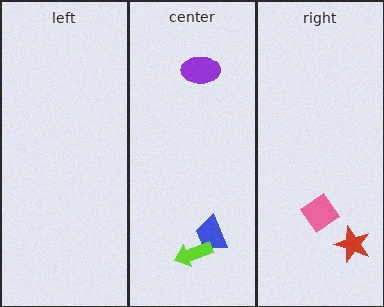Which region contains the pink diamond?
The right region.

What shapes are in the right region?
The red star, the pink diamond.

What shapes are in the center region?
The purple ellipse, the blue trapezoid, the lime arrow.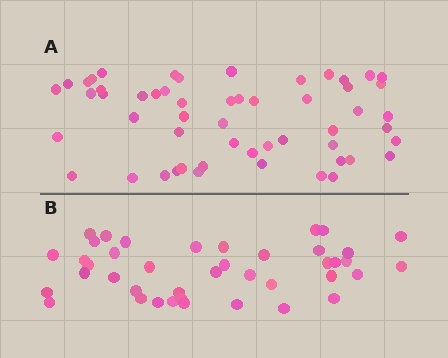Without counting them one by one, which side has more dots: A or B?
Region A (the top region) has more dots.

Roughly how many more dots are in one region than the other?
Region A has approximately 15 more dots than region B.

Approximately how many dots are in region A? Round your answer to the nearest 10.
About 50 dots. (The exact count is 54, which rounds to 50.)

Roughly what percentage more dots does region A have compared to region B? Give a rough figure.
About 30% more.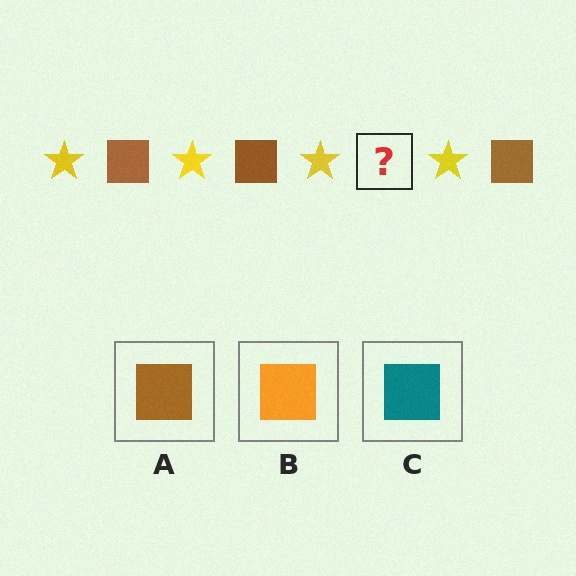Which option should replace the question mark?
Option A.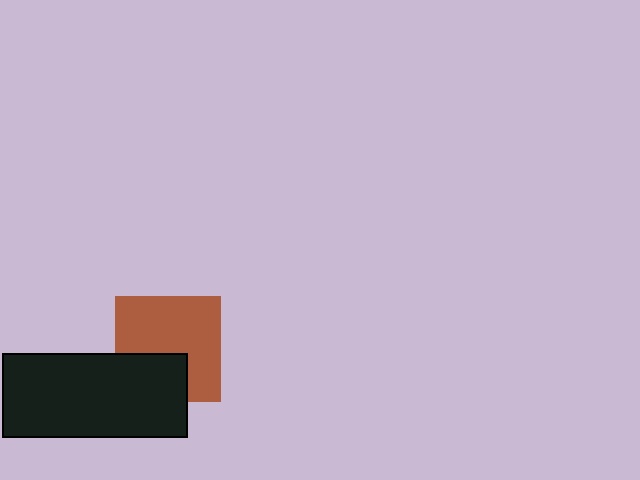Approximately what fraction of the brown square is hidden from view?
Roughly 31% of the brown square is hidden behind the black rectangle.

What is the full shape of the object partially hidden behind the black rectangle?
The partially hidden object is a brown square.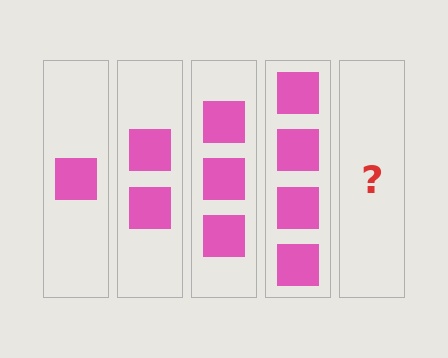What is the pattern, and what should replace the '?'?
The pattern is that each step adds one more square. The '?' should be 5 squares.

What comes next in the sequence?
The next element should be 5 squares.